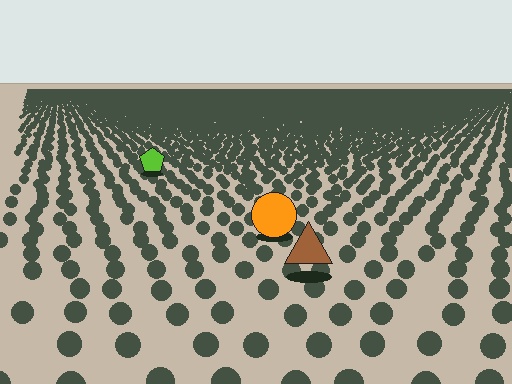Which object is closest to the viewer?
The brown triangle is closest. The texture marks near it are larger and more spread out.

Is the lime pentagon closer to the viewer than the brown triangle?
No. The brown triangle is closer — you can tell from the texture gradient: the ground texture is coarser near it.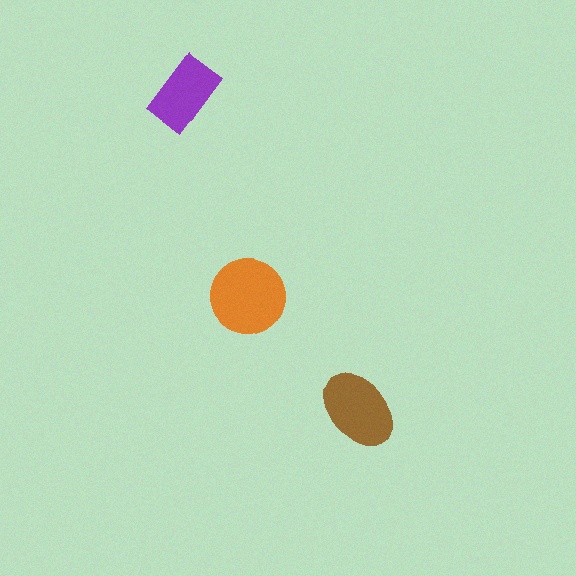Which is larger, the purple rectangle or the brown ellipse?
The brown ellipse.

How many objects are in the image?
There are 3 objects in the image.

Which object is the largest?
The orange circle.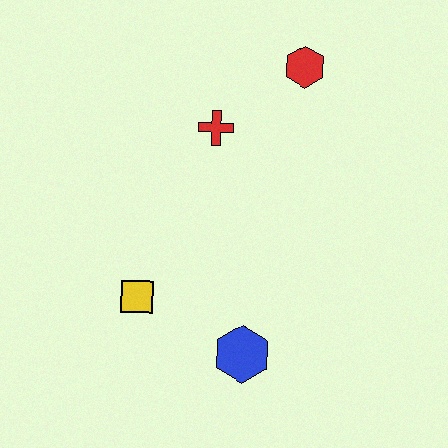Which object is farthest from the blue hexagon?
The red hexagon is farthest from the blue hexagon.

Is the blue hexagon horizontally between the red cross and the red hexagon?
Yes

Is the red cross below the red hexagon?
Yes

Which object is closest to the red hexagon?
The red cross is closest to the red hexagon.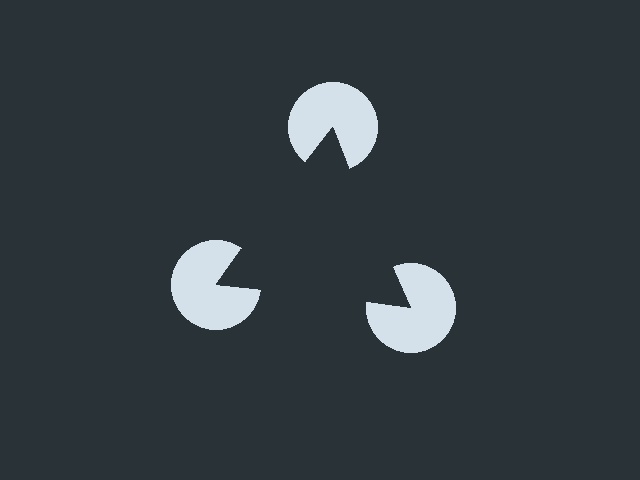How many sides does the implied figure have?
3 sides.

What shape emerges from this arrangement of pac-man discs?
An illusory triangle — its edges are inferred from the aligned wedge cuts in the pac-man discs, not physically drawn.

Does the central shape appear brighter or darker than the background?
It typically appears slightly darker than the background, even though no actual brightness change is drawn.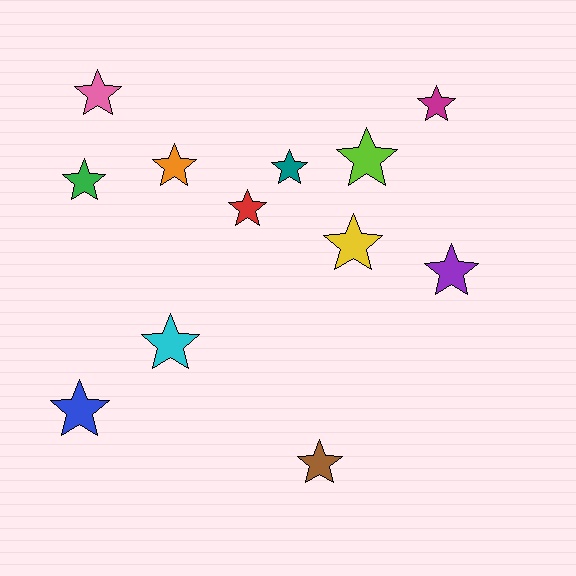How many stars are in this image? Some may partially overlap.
There are 12 stars.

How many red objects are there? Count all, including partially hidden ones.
There is 1 red object.